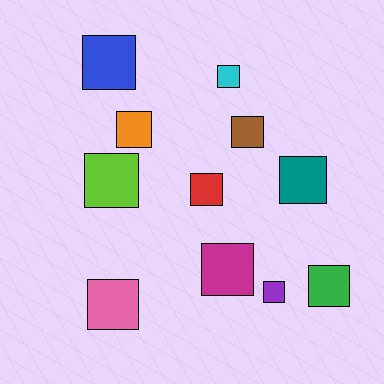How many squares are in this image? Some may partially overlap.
There are 11 squares.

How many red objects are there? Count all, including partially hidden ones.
There is 1 red object.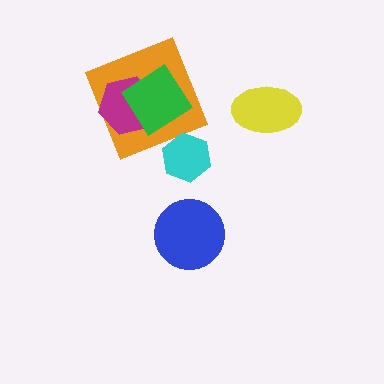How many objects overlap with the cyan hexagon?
0 objects overlap with the cyan hexagon.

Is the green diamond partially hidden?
No, no other shape covers it.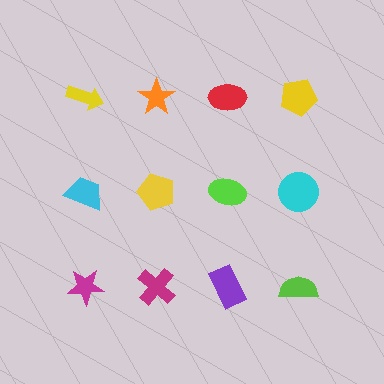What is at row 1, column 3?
A red ellipse.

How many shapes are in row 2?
4 shapes.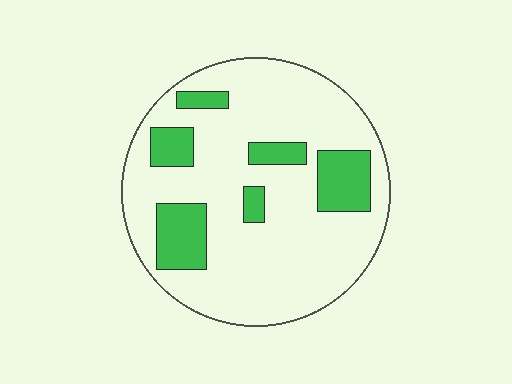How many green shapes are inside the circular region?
6.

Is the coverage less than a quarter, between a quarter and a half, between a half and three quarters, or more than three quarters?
Less than a quarter.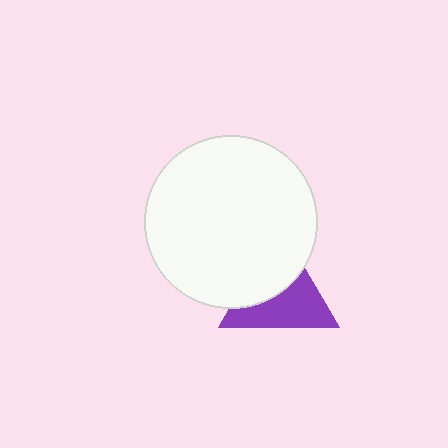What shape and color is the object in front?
The object in front is a white circle.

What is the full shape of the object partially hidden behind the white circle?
The partially hidden object is a purple triangle.